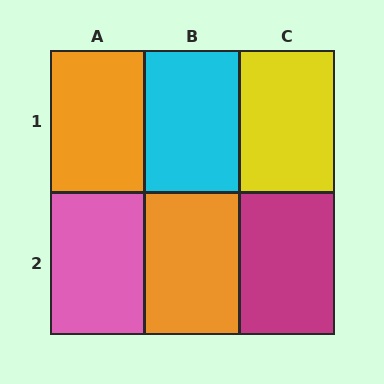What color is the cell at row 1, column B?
Cyan.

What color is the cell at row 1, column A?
Orange.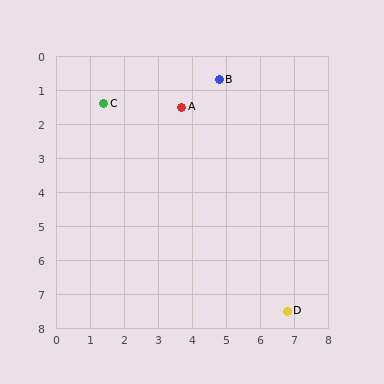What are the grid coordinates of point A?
Point A is at approximately (3.7, 1.5).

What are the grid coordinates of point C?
Point C is at approximately (1.4, 1.4).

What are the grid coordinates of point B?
Point B is at approximately (4.8, 0.7).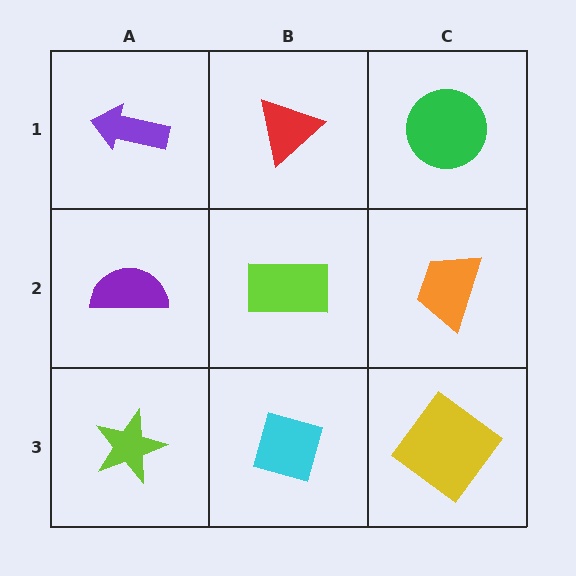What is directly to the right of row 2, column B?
An orange trapezoid.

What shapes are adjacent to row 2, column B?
A red triangle (row 1, column B), a cyan diamond (row 3, column B), a purple semicircle (row 2, column A), an orange trapezoid (row 2, column C).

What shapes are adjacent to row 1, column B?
A lime rectangle (row 2, column B), a purple arrow (row 1, column A), a green circle (row 1, column C).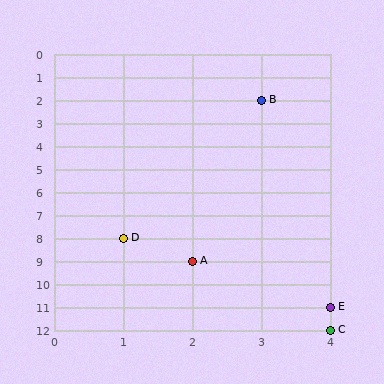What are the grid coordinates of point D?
Point D is at grid coordinates (1, 8).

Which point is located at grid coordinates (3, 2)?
Point B is at (3, 2).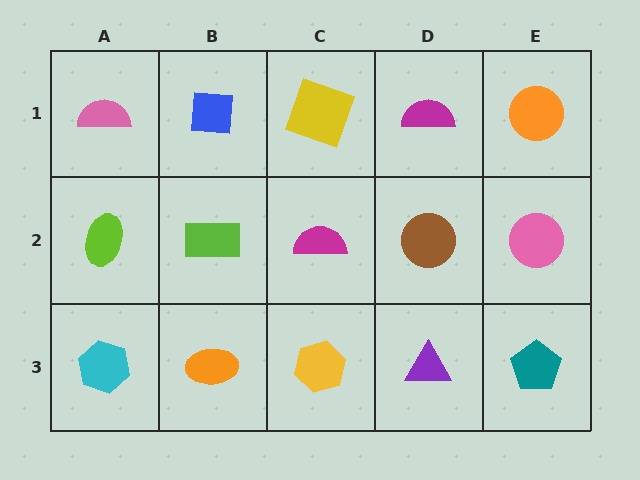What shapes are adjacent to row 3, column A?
A lime ellipse (row 2, column A), an orange ellipse (row 3, column B).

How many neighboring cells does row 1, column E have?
2.